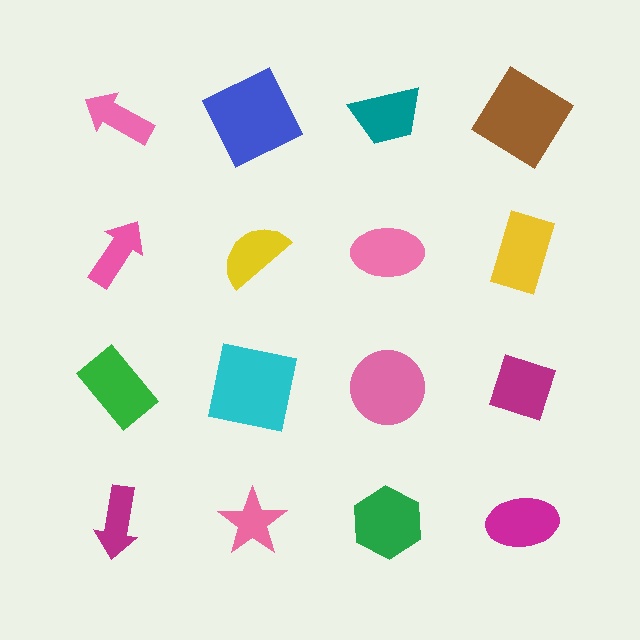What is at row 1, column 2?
A blue square.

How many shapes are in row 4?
4 shapes.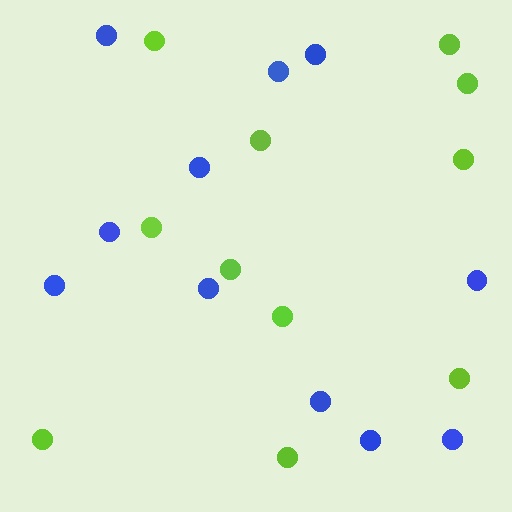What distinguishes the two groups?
There are 2 groups: one group of lime circles (11) and one group of blue circles (11).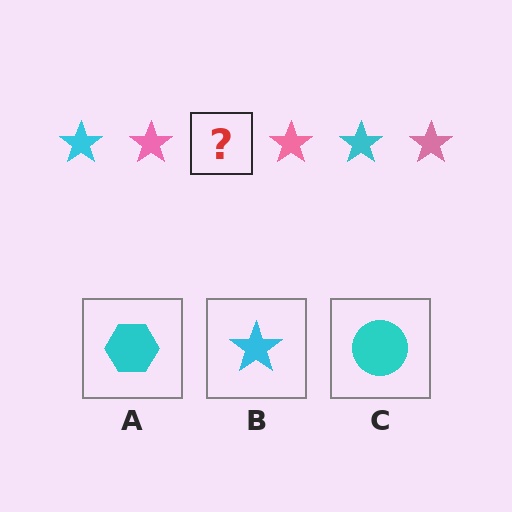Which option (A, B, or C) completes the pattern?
B.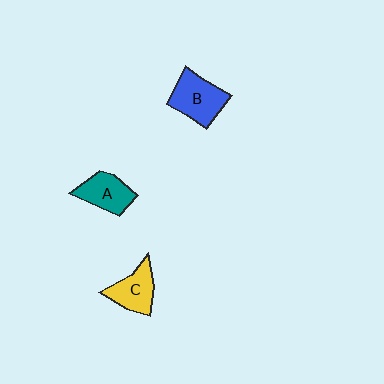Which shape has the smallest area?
Shape C (yellow).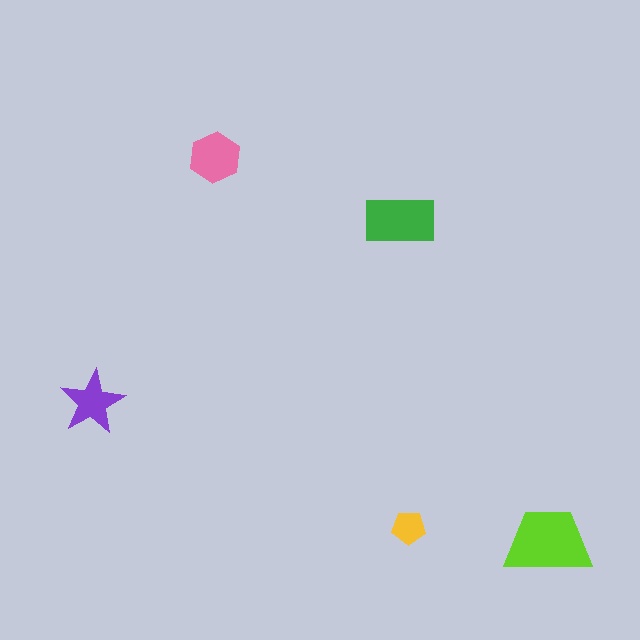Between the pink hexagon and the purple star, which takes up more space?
The pink hexagon.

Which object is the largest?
The lime trapezoid.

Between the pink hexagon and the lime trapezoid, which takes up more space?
The lime trapezoid.